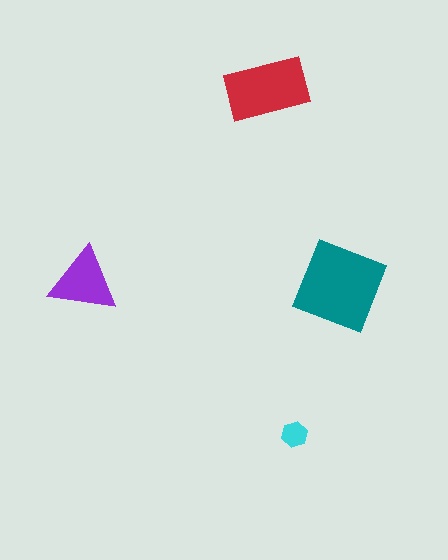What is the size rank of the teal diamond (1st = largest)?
1st.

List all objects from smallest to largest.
The cyan hexagon, the purple triangle, the red rectangle, the teal diamond.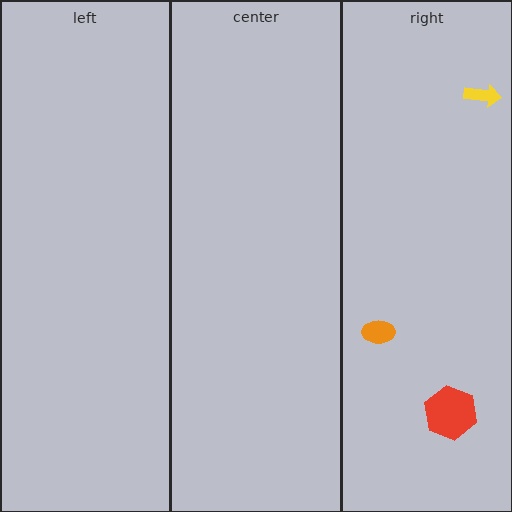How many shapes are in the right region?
3.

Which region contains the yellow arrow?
The right region.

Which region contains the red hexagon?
The right region.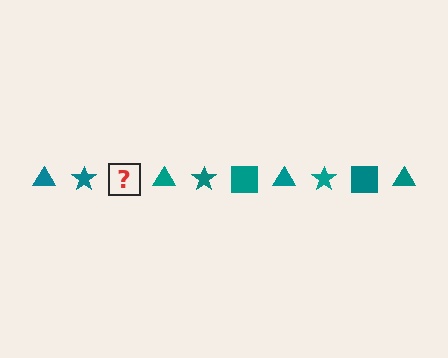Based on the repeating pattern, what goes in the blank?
The blank should be a teal square.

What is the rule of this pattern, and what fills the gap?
The rule is that the pattern cycles through triangle, star, square shapes in teal. The gap should be filled with a teal square.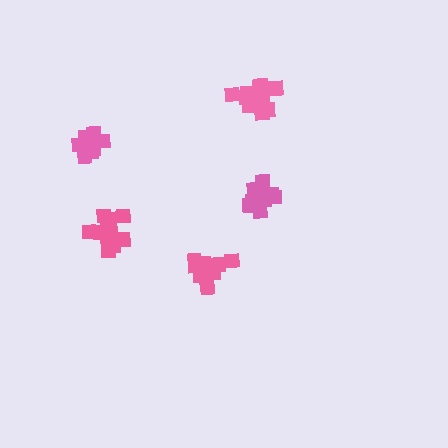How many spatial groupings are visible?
There are 5 spatial groupings.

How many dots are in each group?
Group 1: 12 dots, Group 2: 13 dots, Group 3: 11 dots, Group 4: 12 dots, Group 5: 11 dots (59 total).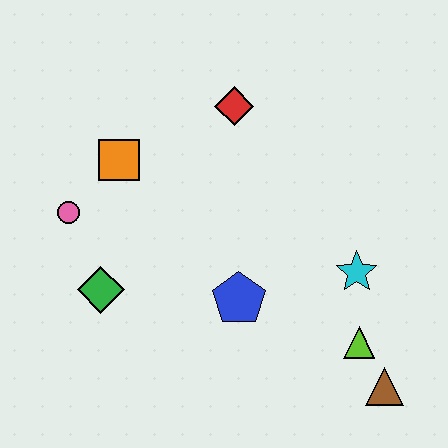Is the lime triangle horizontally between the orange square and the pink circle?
No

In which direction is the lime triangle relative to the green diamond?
The lime triangle is to the right of the green diamond.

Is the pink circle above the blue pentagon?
Yes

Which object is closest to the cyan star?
The lime triangle is closest to the cyan star.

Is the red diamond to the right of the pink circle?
Yes